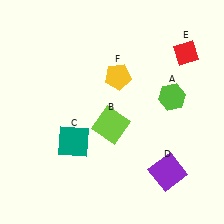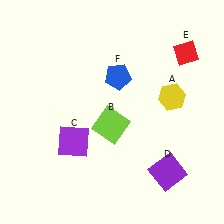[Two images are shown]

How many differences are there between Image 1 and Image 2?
There are 3 differences between the two images.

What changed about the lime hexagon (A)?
In Image 1, A is lime. In Image 2, it changed to yellow.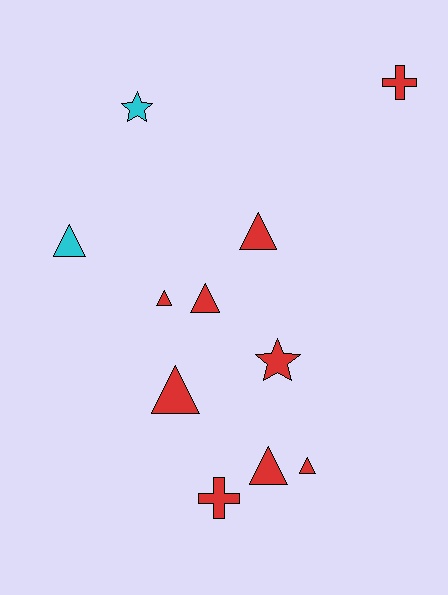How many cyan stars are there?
There is 1 cyan star.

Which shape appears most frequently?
Triangle, with 7 objects.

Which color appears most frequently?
Red, with 9 objects.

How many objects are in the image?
There are 11 objects.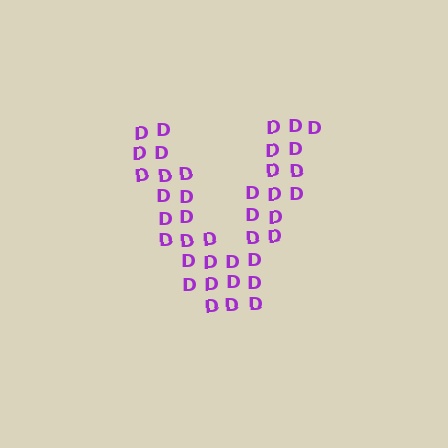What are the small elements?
The small elements are letter D's.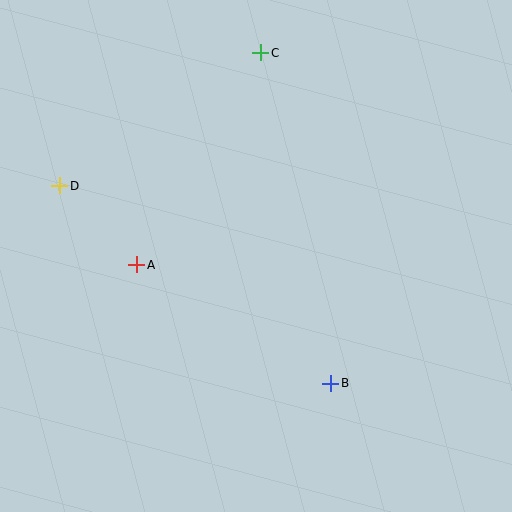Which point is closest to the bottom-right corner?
Point B is closest to the bottom-right corner.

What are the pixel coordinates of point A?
Point A is at (137, 265).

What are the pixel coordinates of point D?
Point D is at (60, 186).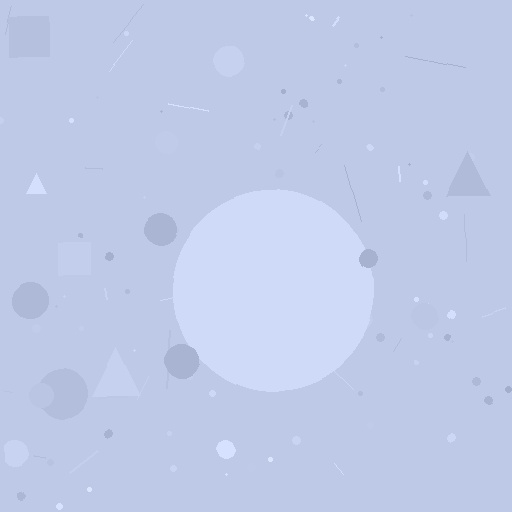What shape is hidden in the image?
A circle is hidden in the image.